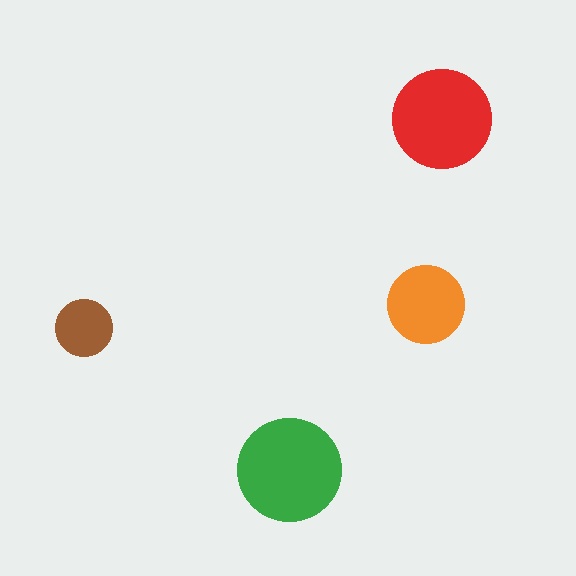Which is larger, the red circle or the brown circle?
The red one.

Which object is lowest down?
The green circle is bottommost.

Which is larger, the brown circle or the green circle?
The green one.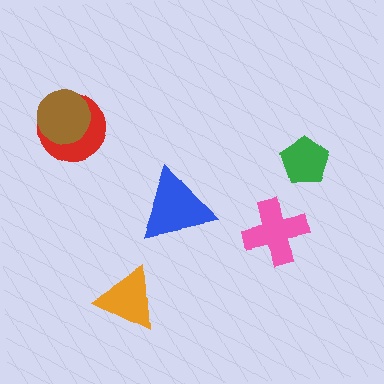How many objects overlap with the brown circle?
1 object overlaps with the brown circle.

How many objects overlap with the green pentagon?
0 objects overlap with the green pentagon.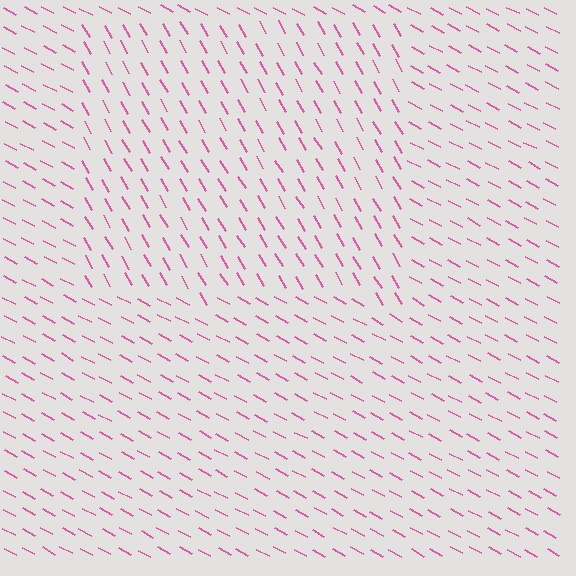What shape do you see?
I see a rectangle.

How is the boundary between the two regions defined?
The boundary is defined purely by a change in line orientation (approximately 32 degrees difference). All lines are the same color and thickness.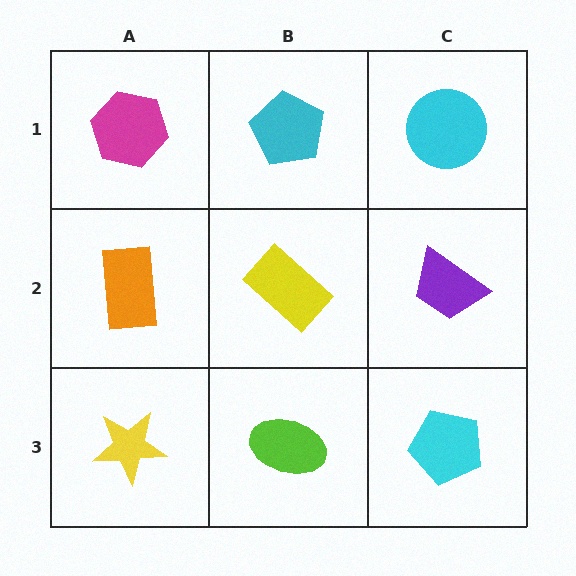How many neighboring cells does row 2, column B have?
4.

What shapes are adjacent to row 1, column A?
An orange rectangle (row 2, column A), a cyan pentagon (row 1, column B).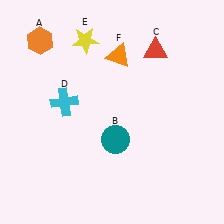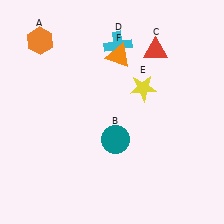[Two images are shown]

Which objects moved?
The objects that moved are: the cyan cross (D), the yellow star (E).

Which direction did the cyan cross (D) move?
The cyan cross (D) moved up.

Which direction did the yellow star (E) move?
The yellow star (E) moved right.